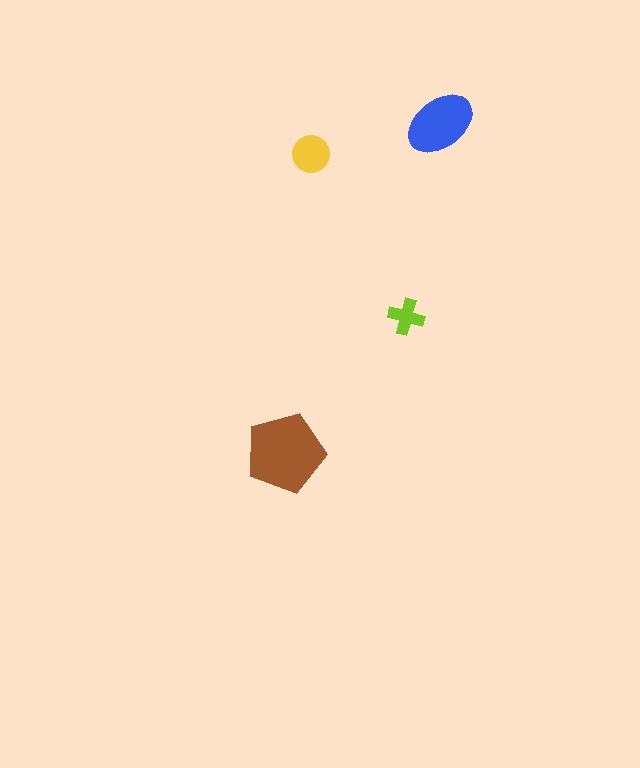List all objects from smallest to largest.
The lime cross, the yellow circle, the blue ellipse, the brown pentagon.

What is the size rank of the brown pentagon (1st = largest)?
1st.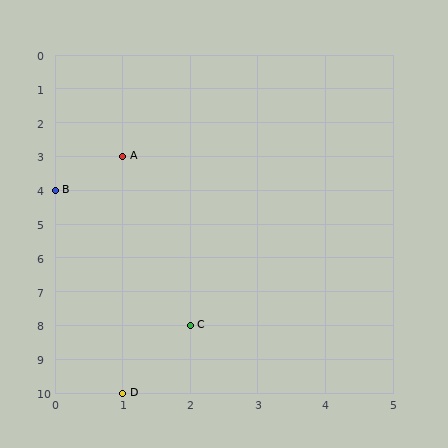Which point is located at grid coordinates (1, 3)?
Point A is at (1, 3).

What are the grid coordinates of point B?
Point B is at grid coordinates (0, 4).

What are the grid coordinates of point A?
Point A is at grid coordinates (1, 3).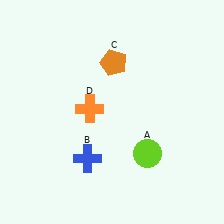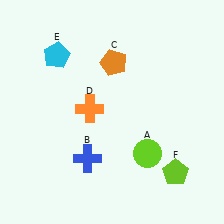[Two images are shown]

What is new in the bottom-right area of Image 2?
A lime pentagon (F) was added in the bottom-right area of Image 2.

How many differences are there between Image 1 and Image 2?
There are 2 differences between the two images.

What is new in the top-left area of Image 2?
A cyan pentagon (E) was added in the top-left area of Image 2.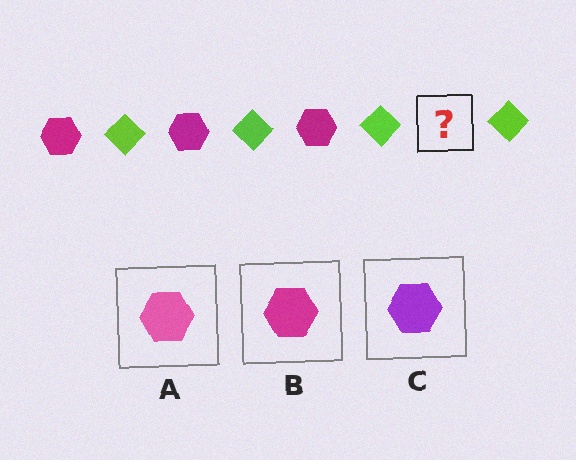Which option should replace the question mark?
Option B.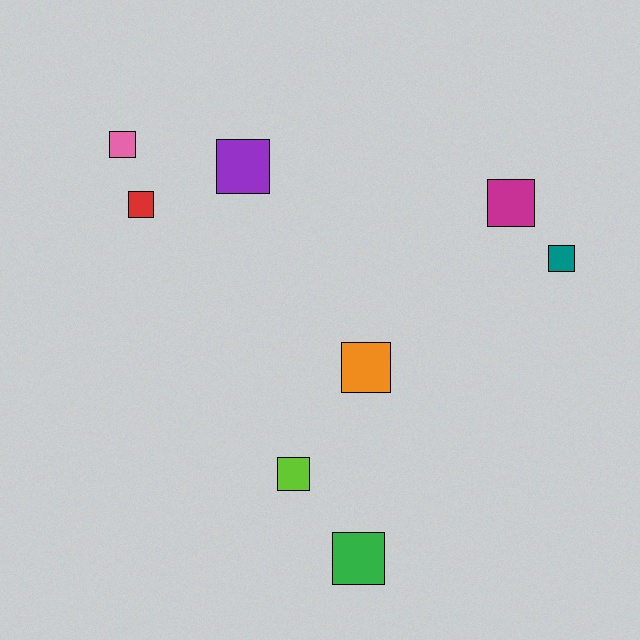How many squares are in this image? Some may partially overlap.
There are 8 squares.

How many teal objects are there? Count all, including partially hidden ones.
There is 1 teal object.